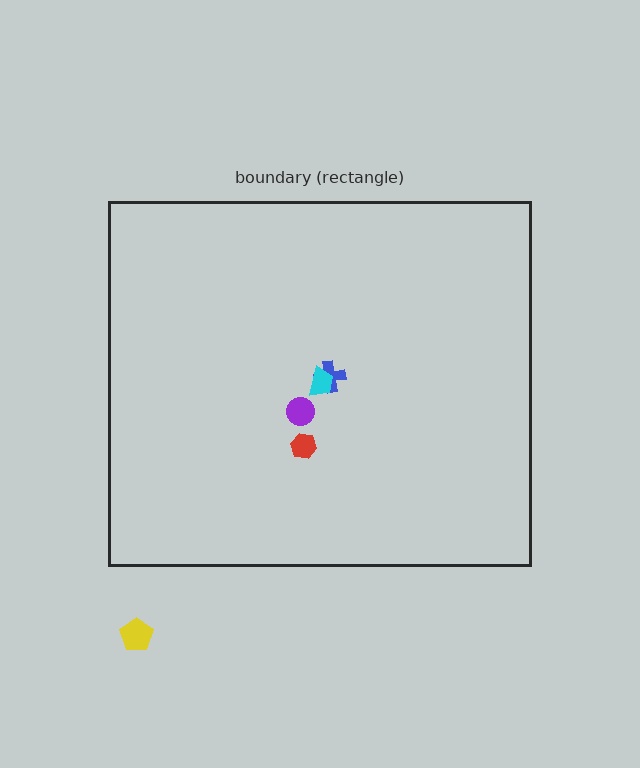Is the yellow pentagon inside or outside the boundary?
Outside.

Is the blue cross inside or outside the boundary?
Inside.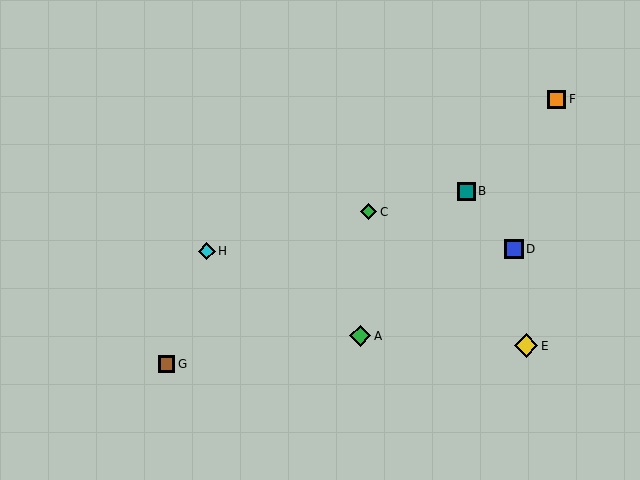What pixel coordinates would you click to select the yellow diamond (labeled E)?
Click at (526, 346) to select the yellow diamond E.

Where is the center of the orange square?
The center of the orange square is at (557, 99).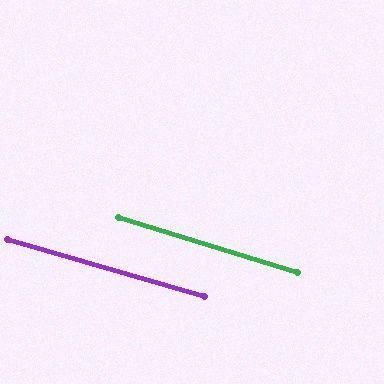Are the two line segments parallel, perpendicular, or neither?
Parallel — their directions differ by only 0.6°.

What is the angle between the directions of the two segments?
Approximately 1 degree.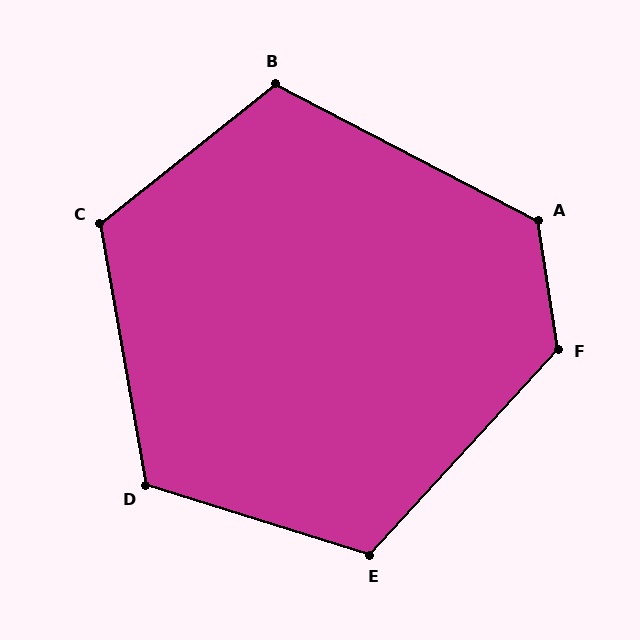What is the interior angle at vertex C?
Approximately 119 degrees (obtuse).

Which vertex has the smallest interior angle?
B, at approximately 114 degrees.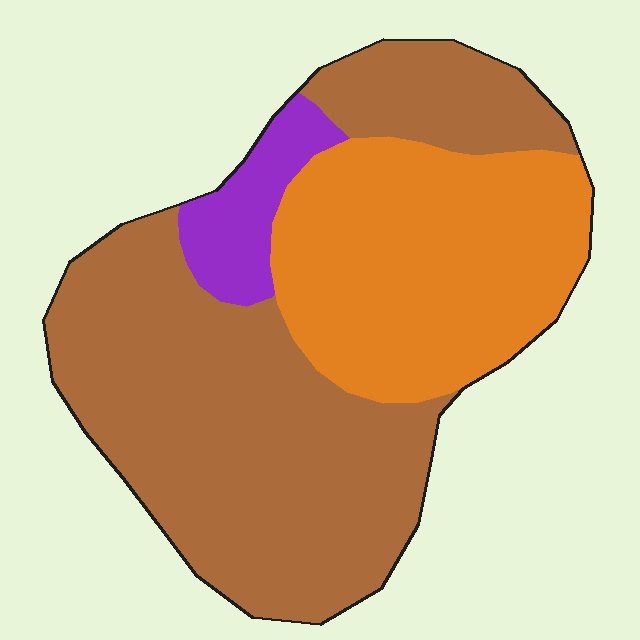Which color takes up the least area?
Purple, at roughly 10%.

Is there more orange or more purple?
Orange.